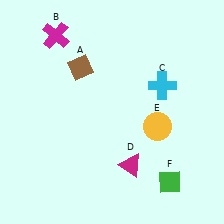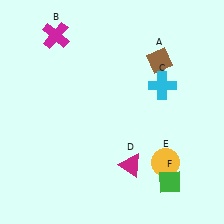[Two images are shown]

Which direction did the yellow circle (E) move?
The yellow circle (E) moved down.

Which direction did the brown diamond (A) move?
The brown diamond (A) moved right.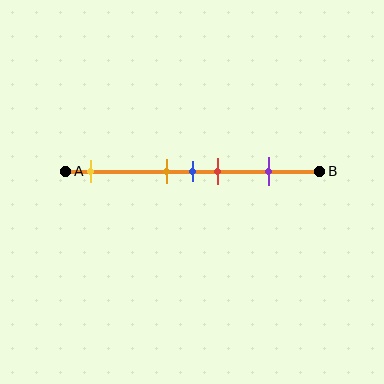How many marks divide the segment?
There are 5 marks dividing the segment.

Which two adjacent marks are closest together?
The orange and blue marks are the closest adjacent pair.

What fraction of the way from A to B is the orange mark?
The orange mark is approximately 40% (0.4) of the way from A to B.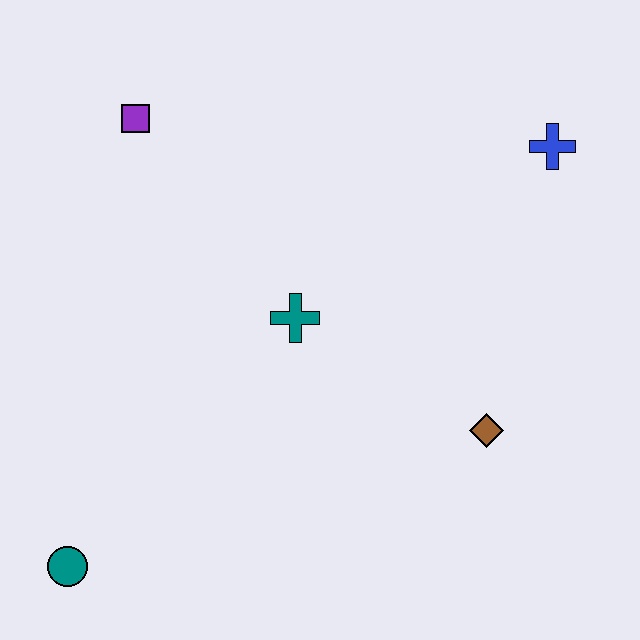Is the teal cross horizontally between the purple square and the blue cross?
Yes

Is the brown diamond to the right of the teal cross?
Yes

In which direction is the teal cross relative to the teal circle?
The teal cross is above the teal circle.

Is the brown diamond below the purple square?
Yes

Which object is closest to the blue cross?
The brown diamond is closest to the blue cross.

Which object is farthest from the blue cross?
The teal circle is farthest from the blue cross.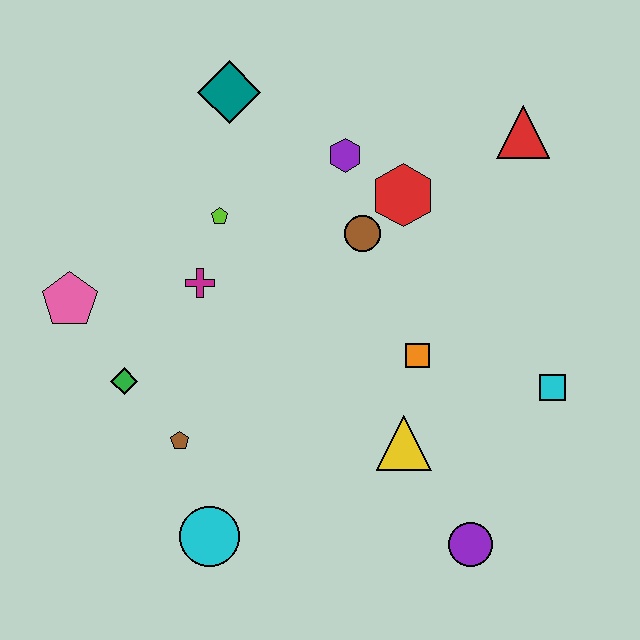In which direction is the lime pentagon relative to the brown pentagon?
The lime pentagon is above the brown pentagon.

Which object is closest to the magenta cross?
The lime pentagon is closest to the magenta cross.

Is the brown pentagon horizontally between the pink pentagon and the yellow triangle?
Yes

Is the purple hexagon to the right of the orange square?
No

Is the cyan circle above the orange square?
No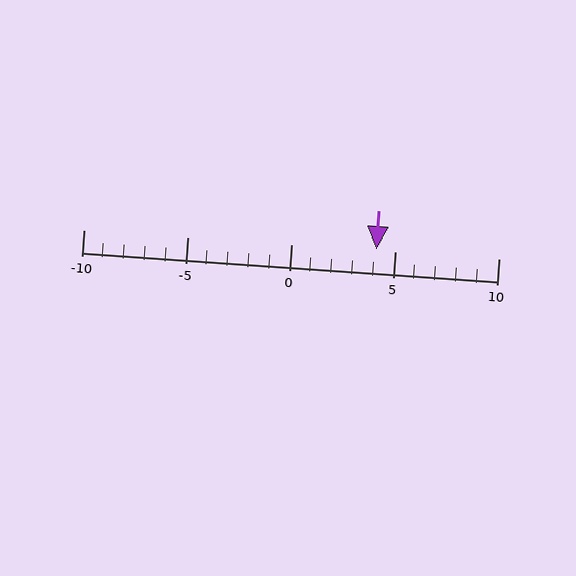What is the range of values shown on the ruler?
The ruler shows values from -10 to 10.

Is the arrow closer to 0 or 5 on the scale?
The arrow is closer to 5.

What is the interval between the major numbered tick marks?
The major tick marks are spaced 5 units apart.